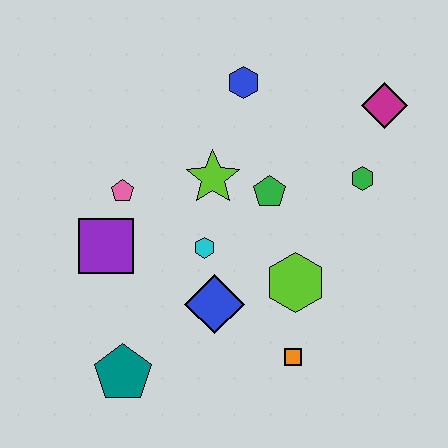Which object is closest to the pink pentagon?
The purple square is closest to the pink pentagon.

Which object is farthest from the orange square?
The blue hexagon is farthest from the orange square.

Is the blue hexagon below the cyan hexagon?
No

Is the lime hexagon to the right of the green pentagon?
Yes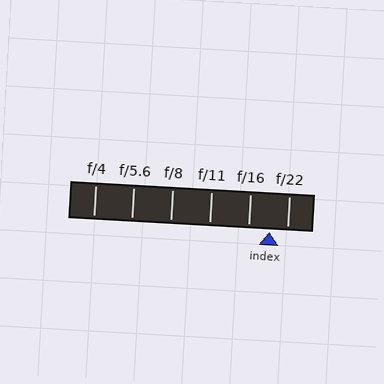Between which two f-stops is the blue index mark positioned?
The index mark is between f/16 and f/22.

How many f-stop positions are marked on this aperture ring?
There are 6 f-stop positions marked.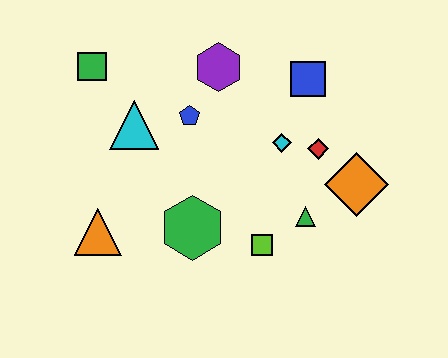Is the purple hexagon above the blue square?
Yes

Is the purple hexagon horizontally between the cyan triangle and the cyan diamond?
Yes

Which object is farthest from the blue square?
The orange triangle is farthest from the blue square.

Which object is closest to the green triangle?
The lime square is closest to the green triangle.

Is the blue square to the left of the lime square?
No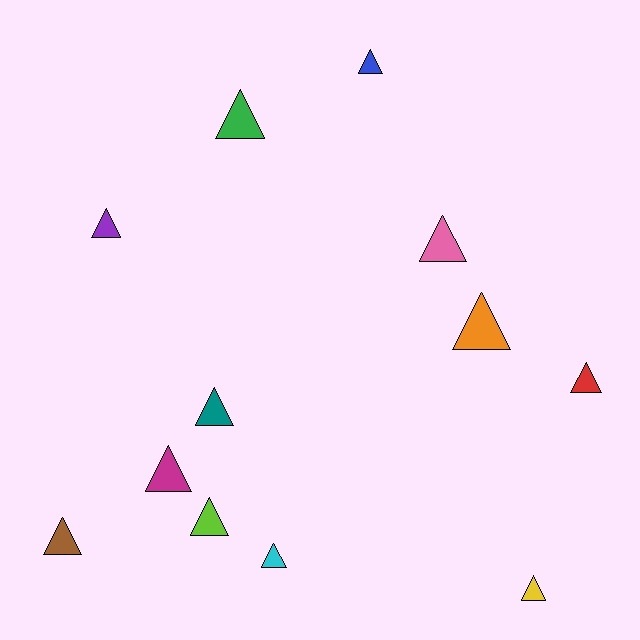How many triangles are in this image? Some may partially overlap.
There are 12 triangles.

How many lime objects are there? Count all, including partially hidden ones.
There is 1 lime object.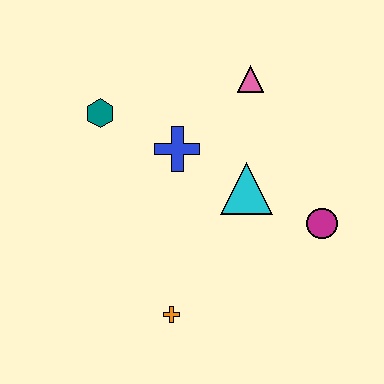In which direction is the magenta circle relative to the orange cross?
The magenta circle is to the right of the orange cross.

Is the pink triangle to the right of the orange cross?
Yes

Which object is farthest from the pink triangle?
The orange cross is farthest from the pink triangle.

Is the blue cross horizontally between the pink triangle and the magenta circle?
No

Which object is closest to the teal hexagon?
The blue cross is closest to the teal hexagon.